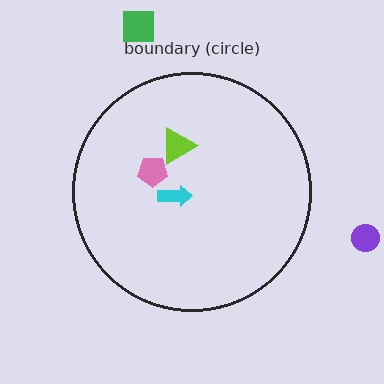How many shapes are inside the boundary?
3 inside, 2 outside.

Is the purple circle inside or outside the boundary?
Outside.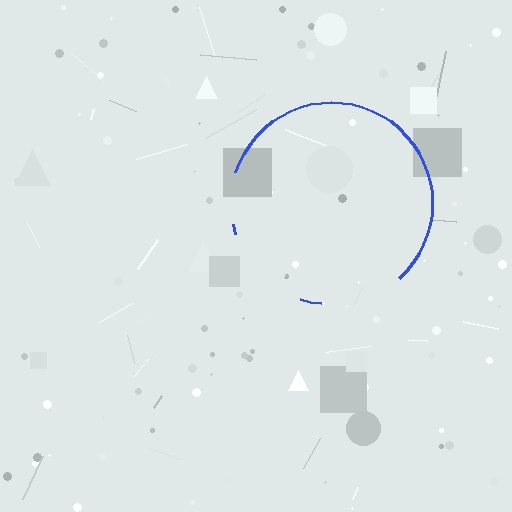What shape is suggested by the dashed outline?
The dashed outline suggests a circle.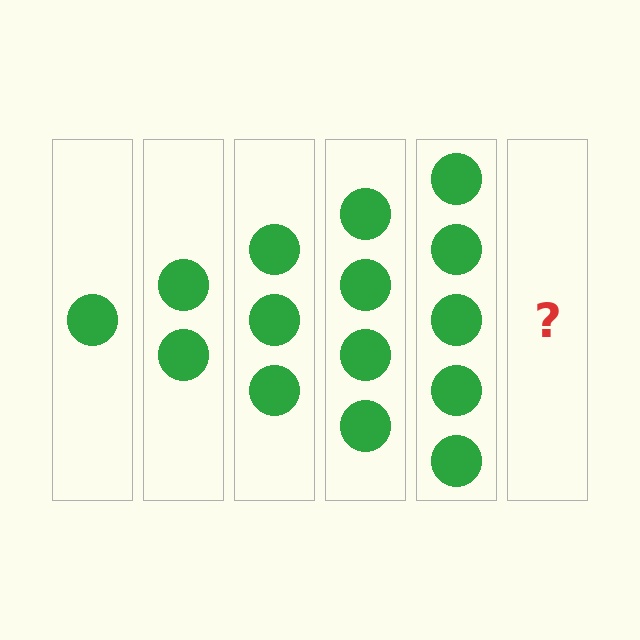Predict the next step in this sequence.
The next step is 6 circles.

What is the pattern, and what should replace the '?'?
The pattern is that each step adds one more circle. The '?' should be 6 circles.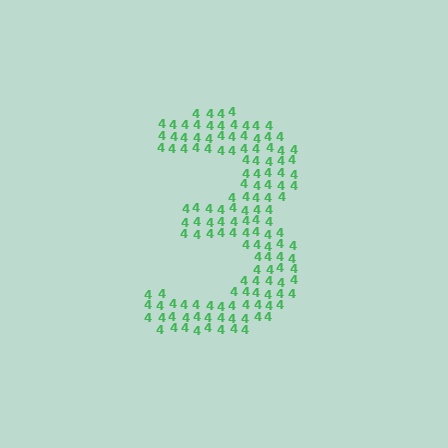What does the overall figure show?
The overall figure shows the digit 3.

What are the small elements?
The small elements are digit 4's.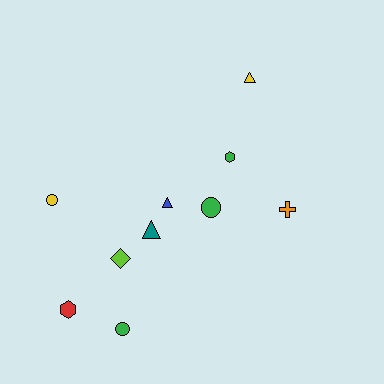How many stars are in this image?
There are no stars.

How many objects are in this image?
There are 10 objects.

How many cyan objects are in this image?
There are no cyan objects.